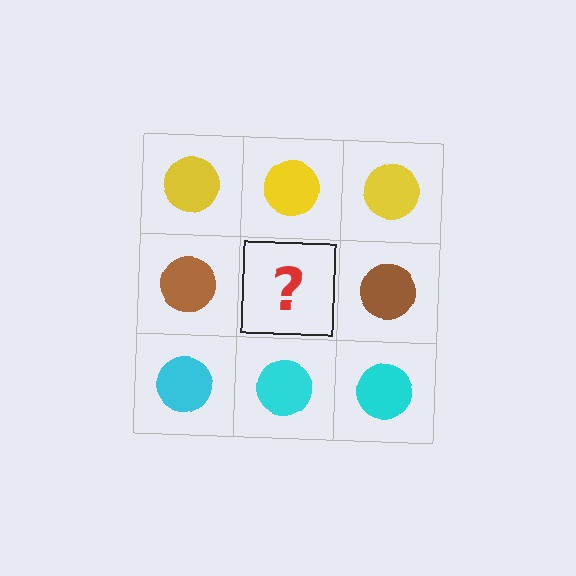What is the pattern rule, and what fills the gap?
The rule is that each row has a consistent color. The gap should be filled with a brown circle.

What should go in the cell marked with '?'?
The missing cell should contain a brown circle.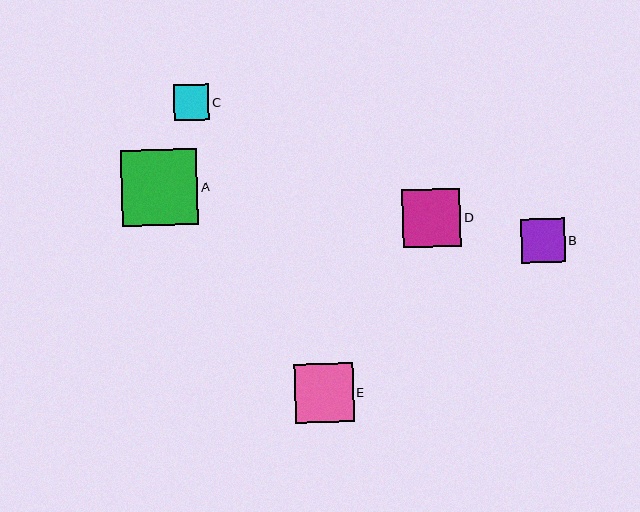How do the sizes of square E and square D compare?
Square E and square D are approximately the same size.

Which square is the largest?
Square A is the largest with a size of approximately 77 pixels.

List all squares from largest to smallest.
From largest to smallest: A, E, D, B, C.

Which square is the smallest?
Square C is the smallest with a size of approximately 36 pixels.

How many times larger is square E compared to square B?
Square E is approximately 1.3 times the size of square B.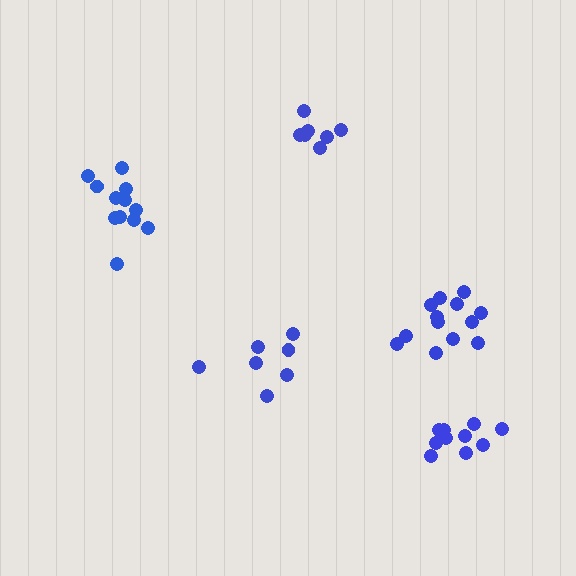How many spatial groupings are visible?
There are 5 spatial groupings.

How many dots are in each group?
Group 1: 7 dots, Group 2: 13 dots, Group 3: 12 dots, Group 4: 10 dots, Group 5: 7 dots (49 total).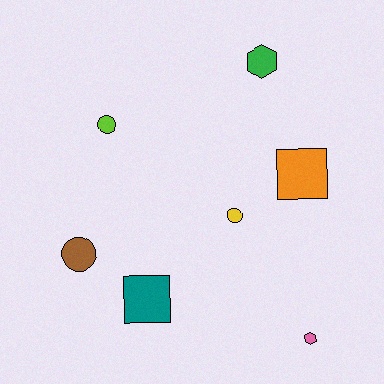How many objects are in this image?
There are 7 objects.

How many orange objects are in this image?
There is 1 orange object.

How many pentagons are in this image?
There are no pentagons.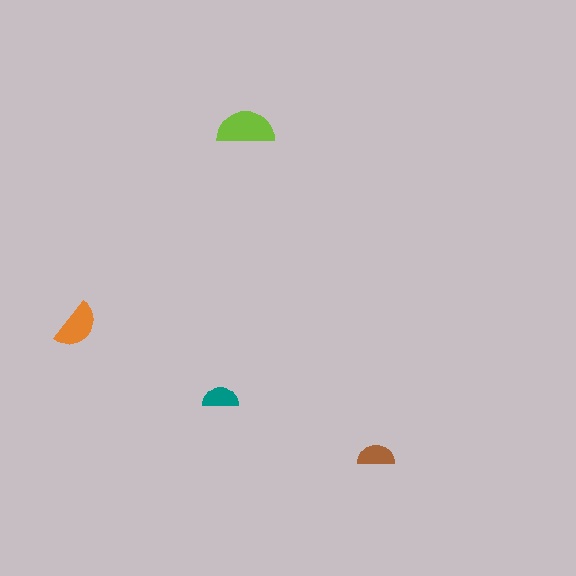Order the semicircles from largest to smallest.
the lime one, the orange one, the brown one, the teal one.